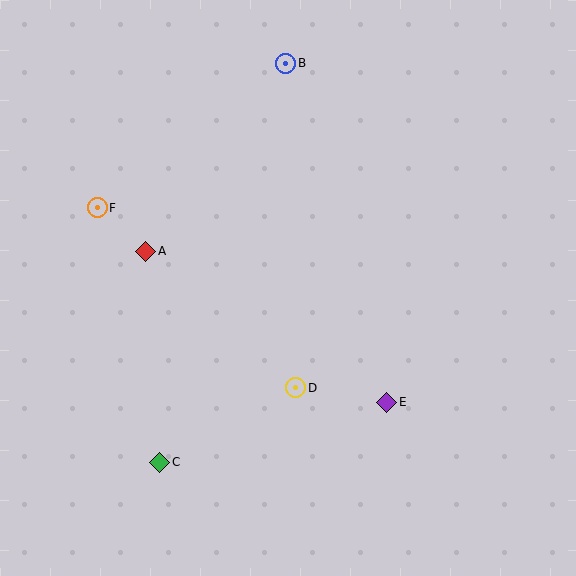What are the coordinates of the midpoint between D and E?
The midpoint between D and E is at (341, 395).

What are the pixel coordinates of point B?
Point B is at (286, 63).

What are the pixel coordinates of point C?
Point C is at (160, 462).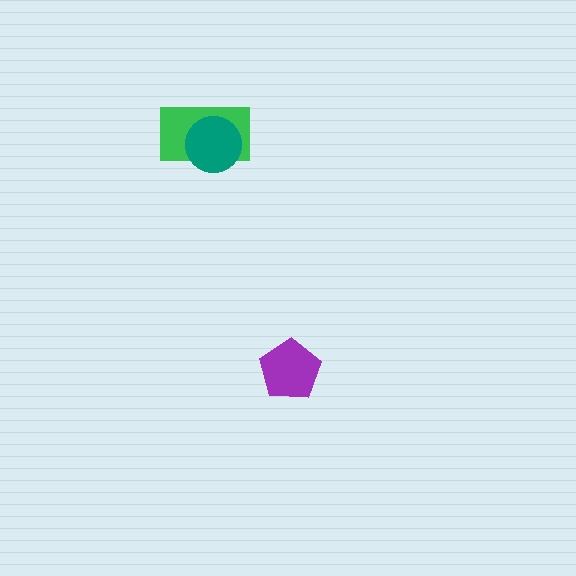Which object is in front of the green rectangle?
The teal circle is in front of the green rectangle.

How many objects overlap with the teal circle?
1 object overlaps with the teal circle.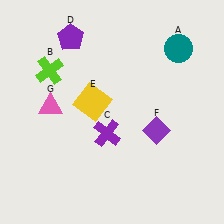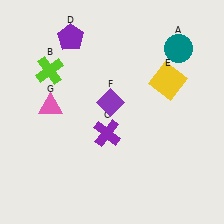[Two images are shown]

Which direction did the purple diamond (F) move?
The purple diamond (F) moved left.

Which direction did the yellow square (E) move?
The yellow square (E) moved right.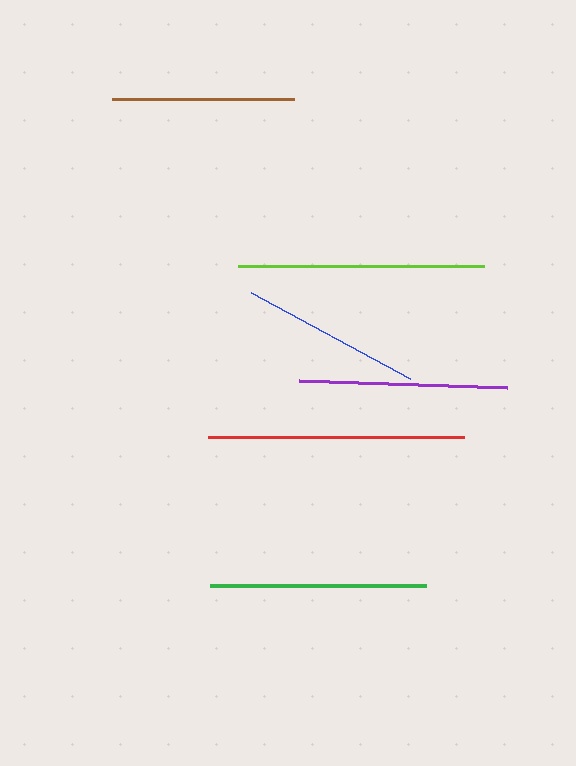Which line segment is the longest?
The red line is the longest at approximately 256 pixels.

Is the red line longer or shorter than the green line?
The red line is longer than the green line.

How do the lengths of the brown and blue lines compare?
The brown and blue lines are approximately the same length.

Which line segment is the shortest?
The blue line is the shortest at approximately 181 pixels.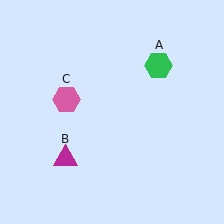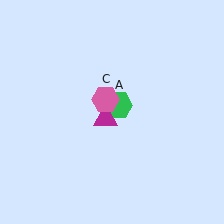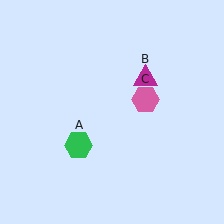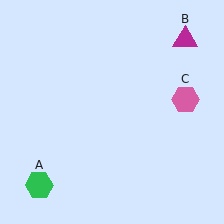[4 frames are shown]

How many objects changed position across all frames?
3 objects changed position: green hexagon (object A), magenta triangle (object B), pink hexagon (object C).